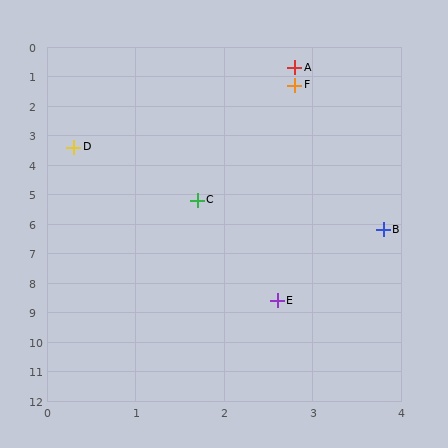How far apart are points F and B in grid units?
Points F and B are about 5.0 grid units apart.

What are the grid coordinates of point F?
Point F is at approximately (2.8, 1.3).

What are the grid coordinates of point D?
Point D is at approximately (0.3, 3.4).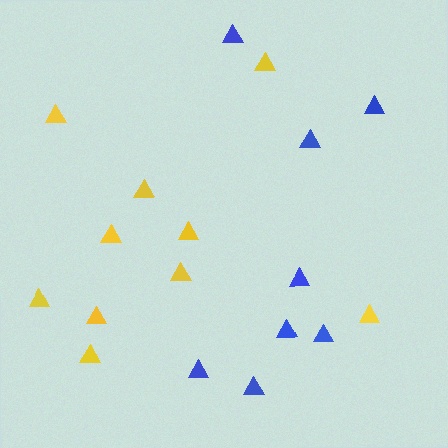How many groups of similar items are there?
There are 2 groups: one group of blue triangles (8) and one group of yellow triangles (10).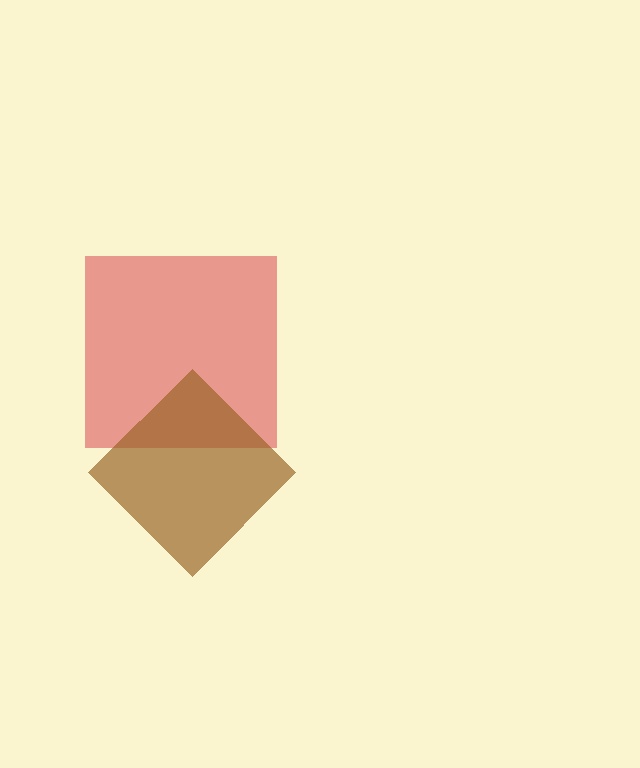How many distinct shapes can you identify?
There are 2 distinct shapes: a red square, a brown diamond.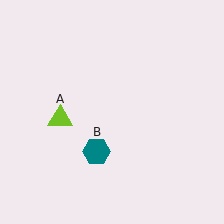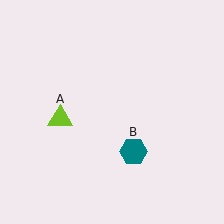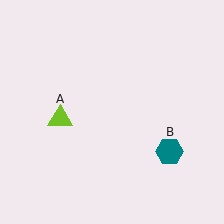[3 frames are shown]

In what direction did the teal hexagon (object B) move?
The teal hexagon (object B) moved right.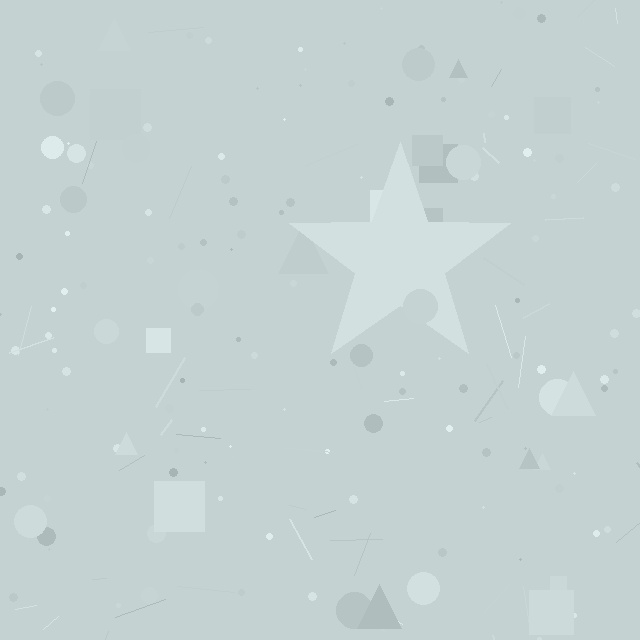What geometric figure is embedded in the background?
A star is embedded in the background.